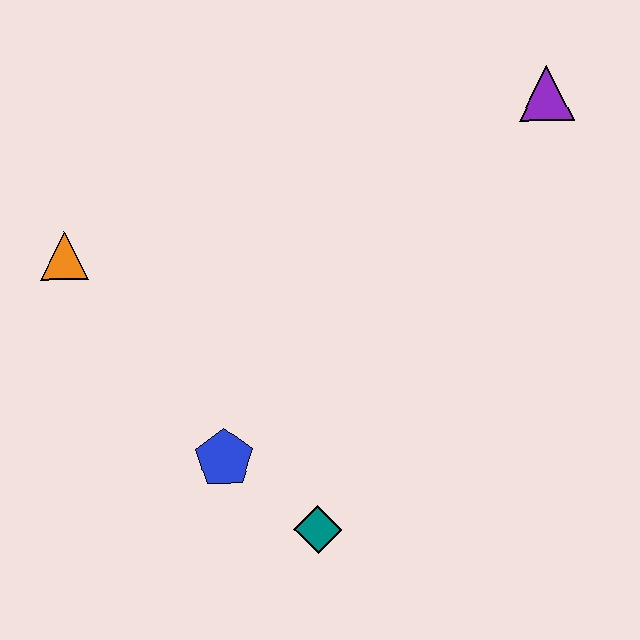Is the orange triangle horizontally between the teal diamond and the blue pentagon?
No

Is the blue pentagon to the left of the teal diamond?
Yes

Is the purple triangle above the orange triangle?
Yes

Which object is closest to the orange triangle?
The blue pentagon is closest to the orange triangle.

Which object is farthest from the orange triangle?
The purple triangle is farthest from the orange triangle.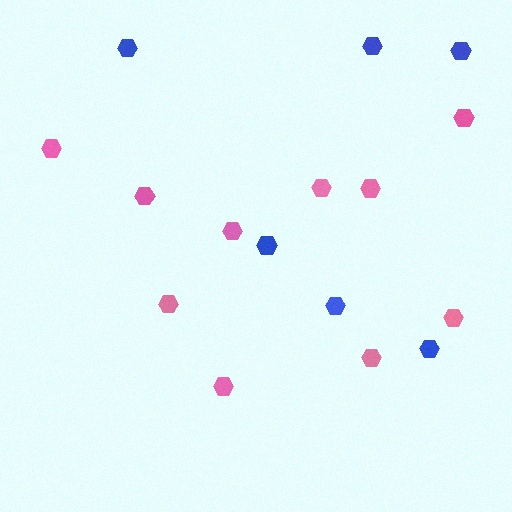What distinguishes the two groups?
There are 2 groups: one group of blue hexagons (6) and one group of pink hexagons (10).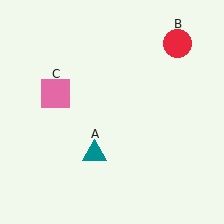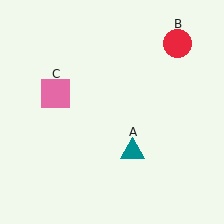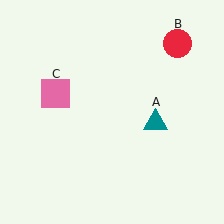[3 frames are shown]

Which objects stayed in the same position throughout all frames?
Red circle (object B) and pink square (object C) remained stationary.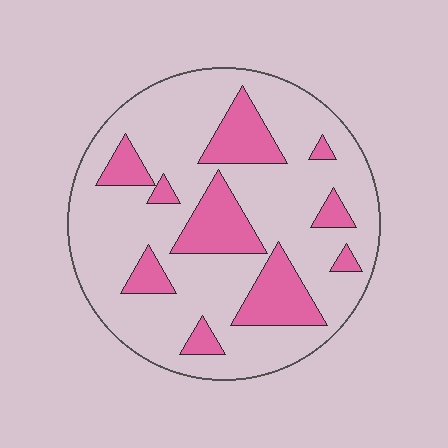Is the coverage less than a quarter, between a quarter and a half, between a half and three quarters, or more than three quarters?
Less than a quarter.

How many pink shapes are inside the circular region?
10.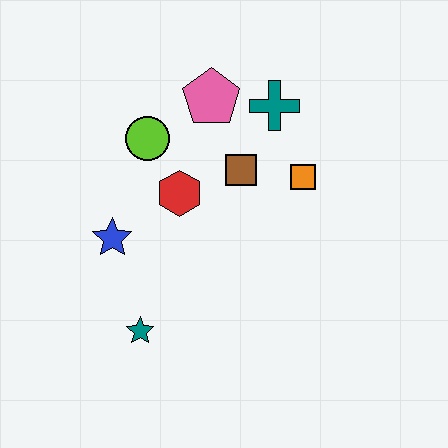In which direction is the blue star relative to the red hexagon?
The blue star is to the left of the red hexagon.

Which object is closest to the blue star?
The red hexagon is closest to the blue star.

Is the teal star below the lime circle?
Yes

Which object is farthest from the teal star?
The teal cross is farthest from the teal star.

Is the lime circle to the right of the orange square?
No